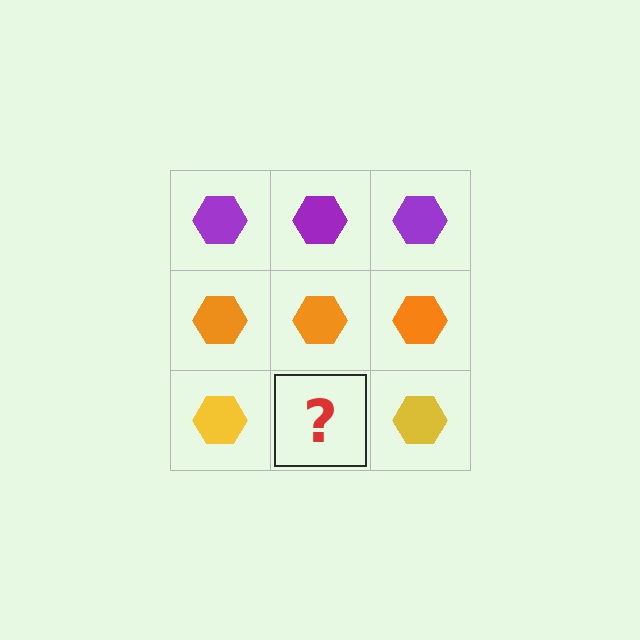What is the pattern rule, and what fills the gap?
The rule is that each row has a consistent color. The gap should be filled with a yellow hexagon.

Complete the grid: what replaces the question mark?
The question mark should be replaced with a yellow hexagon.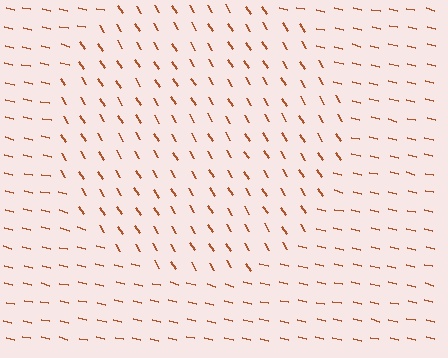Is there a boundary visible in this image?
Yes, there is a texture boundary formed by a change in line orientation.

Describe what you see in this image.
The image is filled with small brown line segments. A circle region in the image has lines oriented differently from the surrounding lines, creating a visible texture boundary.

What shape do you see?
I see a circle.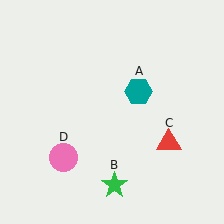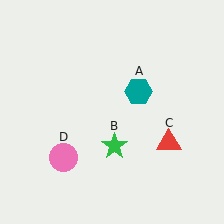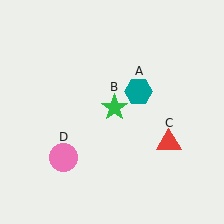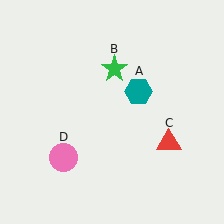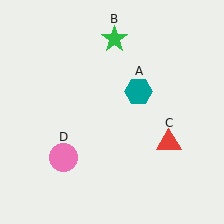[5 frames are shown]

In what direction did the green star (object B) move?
The green star (object B) moved up.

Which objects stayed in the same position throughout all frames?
Teal hexagon (object A) and red triangle (object C) and pink circle (object D) remained stationary.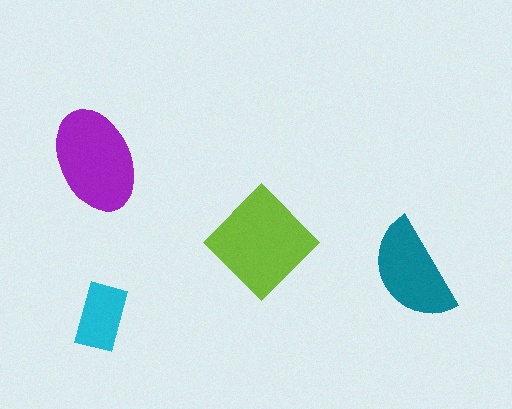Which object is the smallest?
The cyan rectangle.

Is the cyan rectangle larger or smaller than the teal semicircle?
Smaller.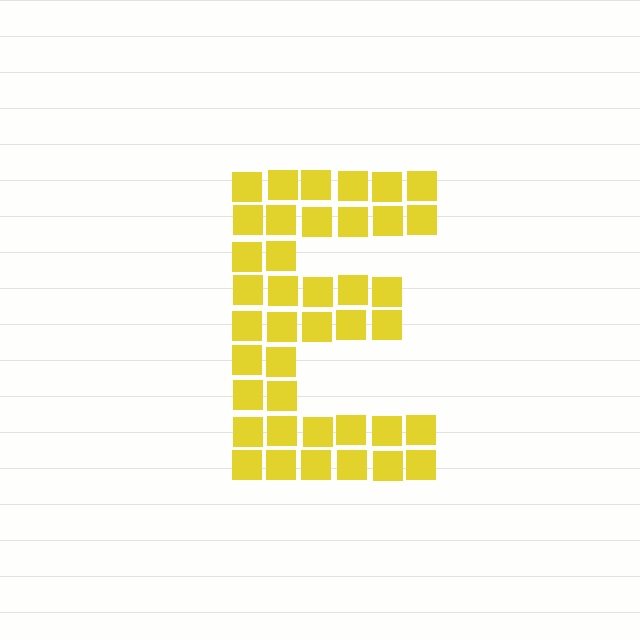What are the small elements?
The small elements are squares.